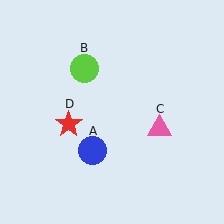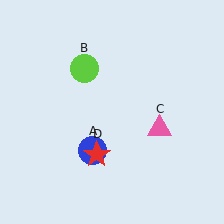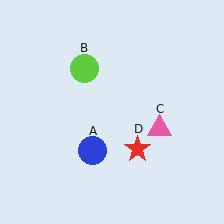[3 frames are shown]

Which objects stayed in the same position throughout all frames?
Blue circle (object A) and lime circle (object B) and pink triangle (object C) remained stationary.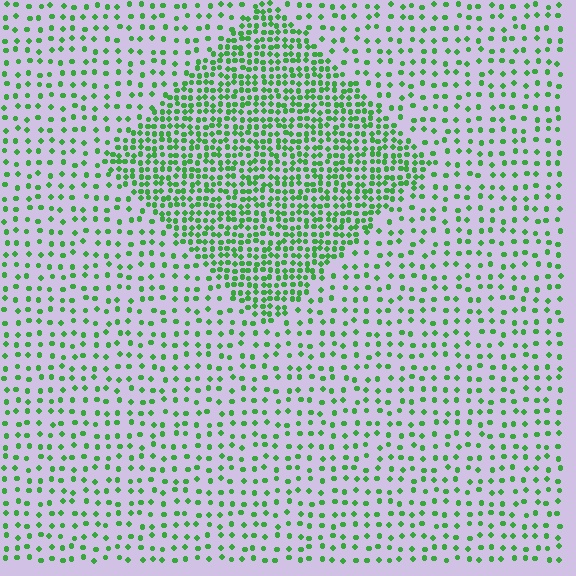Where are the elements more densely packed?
The elements are more densely packed inside the diamond boundary.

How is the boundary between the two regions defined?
The boundary is defined by a change in element density (approximately 2.5x ratio). All elements are the same color, size, and shape.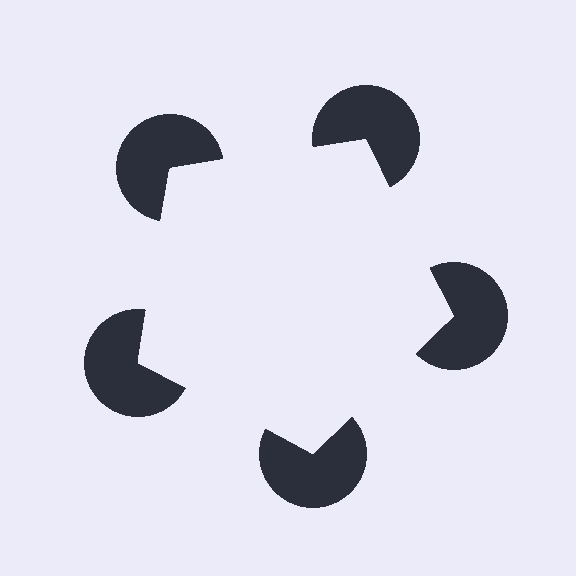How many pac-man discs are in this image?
There are 5 — one at each vertex of the illusory pentagon.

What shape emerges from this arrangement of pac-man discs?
An illusory pentagon — its edges are inferred from the aligned wedge cuts in the pac-man discs, not physically drawn.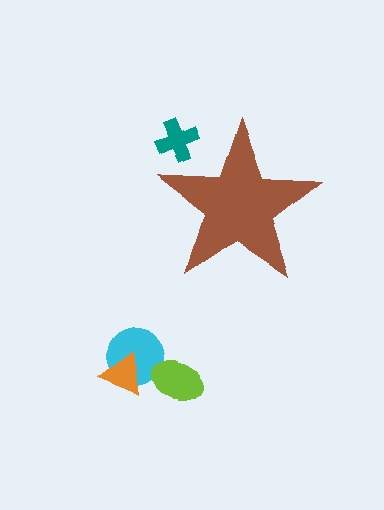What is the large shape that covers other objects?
A brown star.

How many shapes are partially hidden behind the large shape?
1 shape is partially hidden.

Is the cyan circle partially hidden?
No, the cyan circle is fully visible.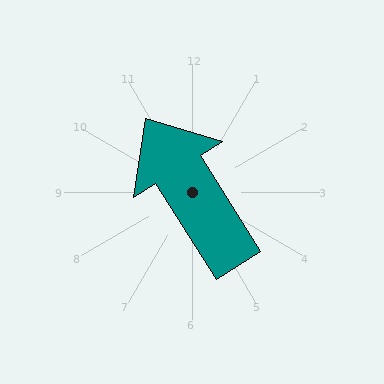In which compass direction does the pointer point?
Northwest.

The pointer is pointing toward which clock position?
Roughly 11 o'clock.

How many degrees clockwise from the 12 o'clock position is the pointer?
Approximately 328 degrees.